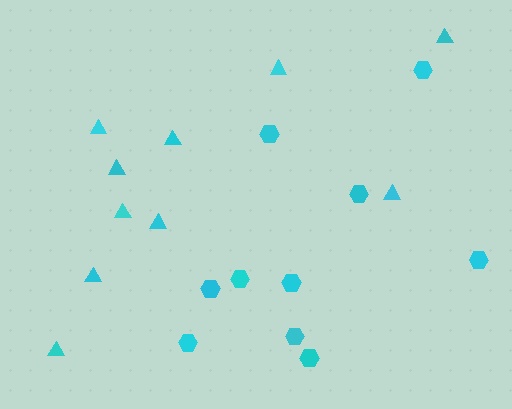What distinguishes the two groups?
There are 2 groups: one group of triangles (10) and one group of hexagons (10).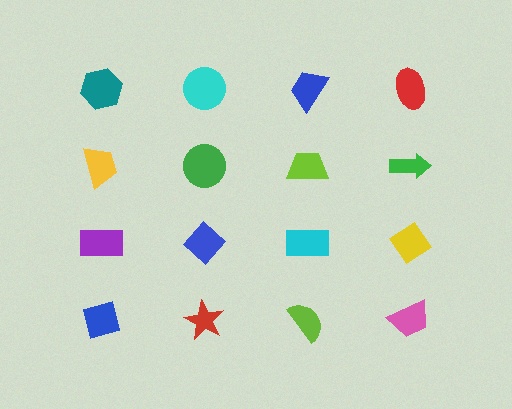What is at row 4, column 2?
A red star.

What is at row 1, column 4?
A red ellipse.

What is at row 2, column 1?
A yellow trapezoid.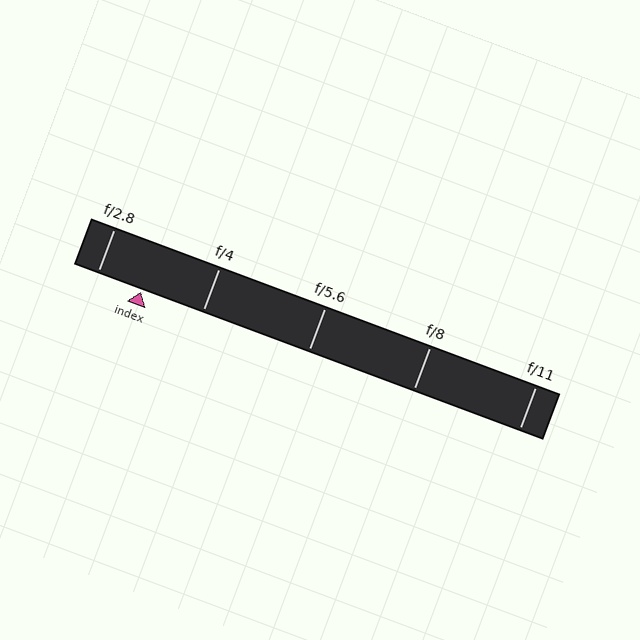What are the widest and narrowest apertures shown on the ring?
The widest aperture shown is f/2.8 and the narrowest is f/11.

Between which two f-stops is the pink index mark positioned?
The index mark is between f/2.8 and f/4.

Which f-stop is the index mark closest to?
The index mark is closest to f/2.8.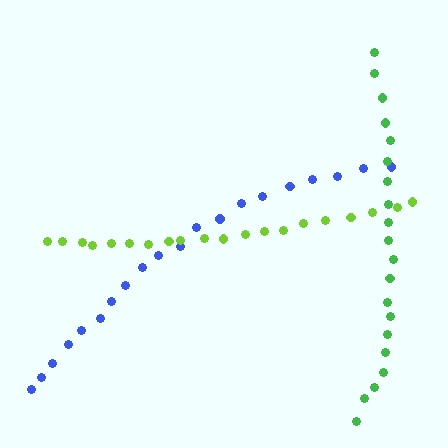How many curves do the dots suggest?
There are 3 distinct paths.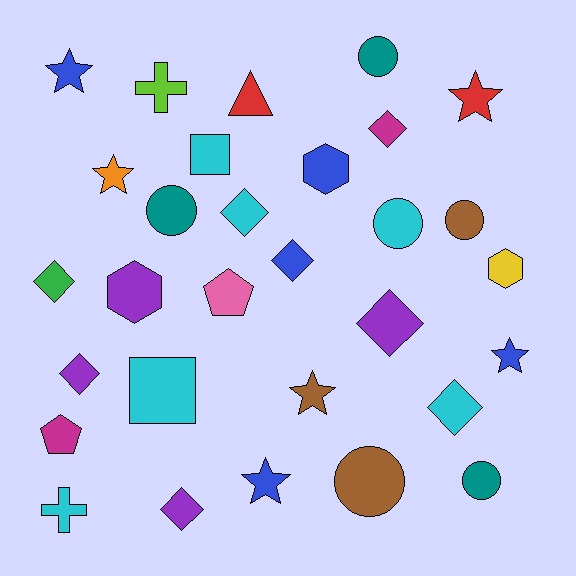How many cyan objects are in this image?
There are 6 cyan objects.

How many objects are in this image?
There are 30 objects.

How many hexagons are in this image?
There are 3 hexagons.